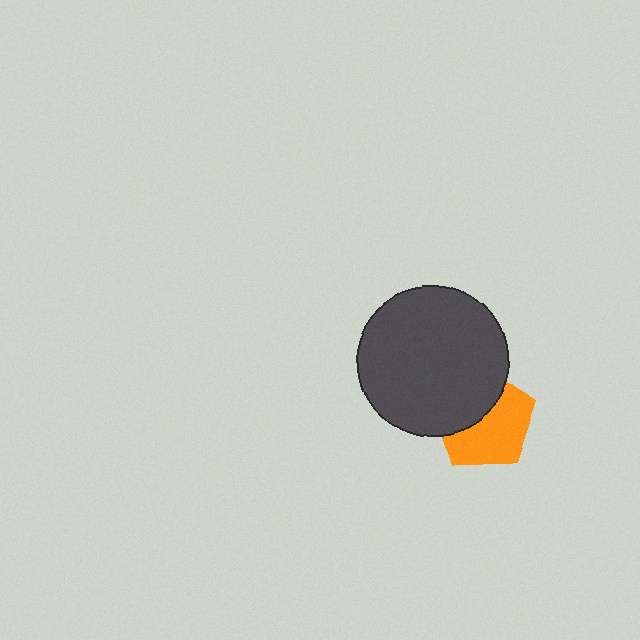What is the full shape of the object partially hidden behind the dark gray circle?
The partially hidden object is an orange pentagon.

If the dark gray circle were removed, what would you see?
You would see the complete orange pentagon.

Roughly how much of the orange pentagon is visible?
About half of it is visible (roughly 58%).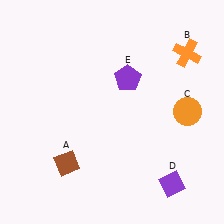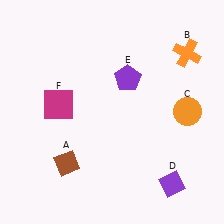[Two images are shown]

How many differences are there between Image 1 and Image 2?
There is 1 difference between the two images.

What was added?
A magenta square (F) was added in Image 2.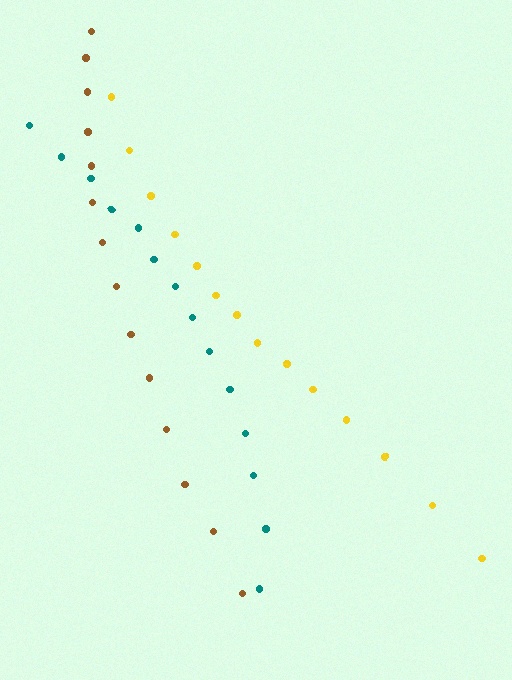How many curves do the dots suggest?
There are 3 distinct paths.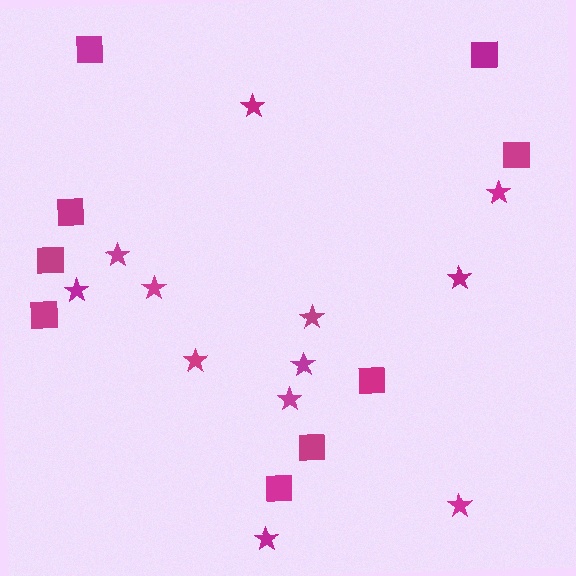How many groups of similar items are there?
There are 2 groups: one group of squares (9) and one group of stars (12).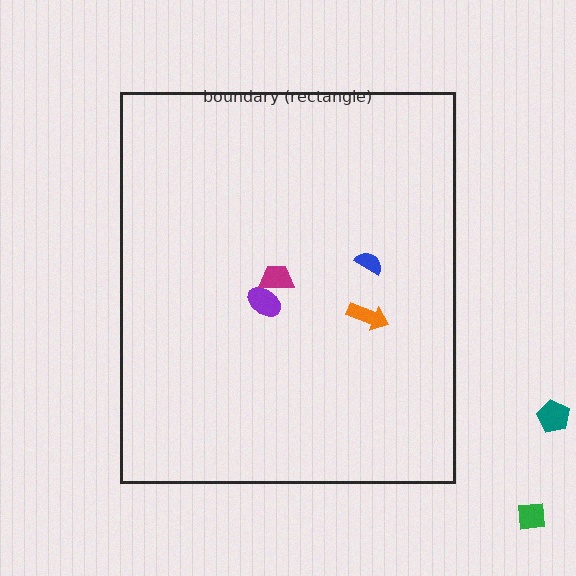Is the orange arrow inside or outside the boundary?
Inside.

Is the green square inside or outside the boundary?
Outside.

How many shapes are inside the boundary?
4 inside, 2 outside.